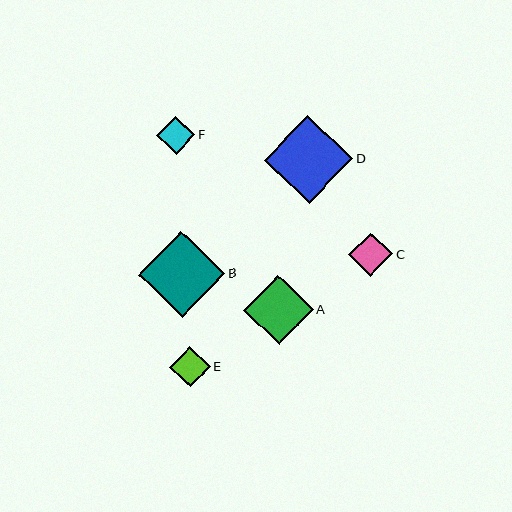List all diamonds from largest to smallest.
From largest to smallest: D, B, A, C, E, F.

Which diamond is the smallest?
Diamond F is the smallest with a size of approximately 38 pixels.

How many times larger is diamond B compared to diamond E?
Diamond B is approximately 2.1 times the size of diamond E.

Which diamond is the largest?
Diamond D is the largest with a size of approximately 88 pixels.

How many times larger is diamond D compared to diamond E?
Diamond D is approximately 2.2 times the size of diamond E.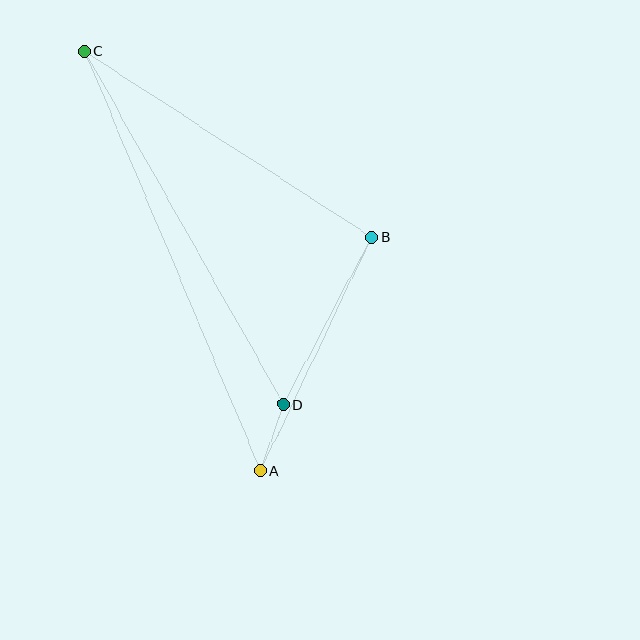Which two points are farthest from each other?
Points A and C are farthest from each other.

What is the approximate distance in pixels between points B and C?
The distance between B and C is approximately 342 pixels.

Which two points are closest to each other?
Points A and D are closest to each other.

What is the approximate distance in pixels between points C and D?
The distance between C and D is approximately 405 pixels.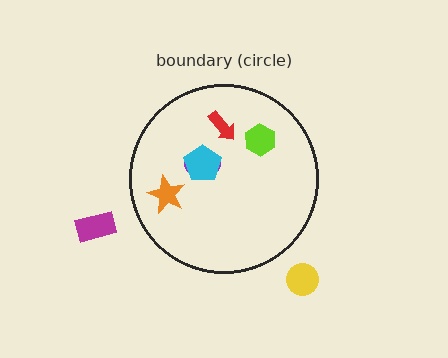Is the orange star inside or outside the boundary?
Inside.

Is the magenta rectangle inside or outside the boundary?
Outside.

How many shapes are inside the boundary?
5 inside, 2 outside.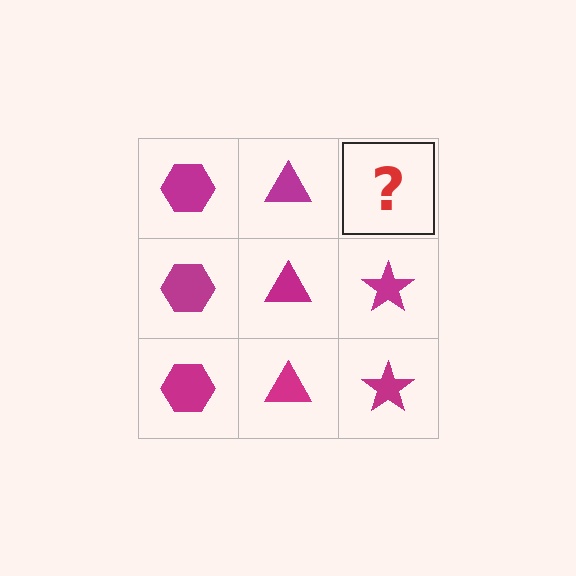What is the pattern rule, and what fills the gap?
The rule is that each column has a consistent shape. The gap should be filled with a magenta star.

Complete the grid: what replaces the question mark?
The question mark should be replaced with a magenta star.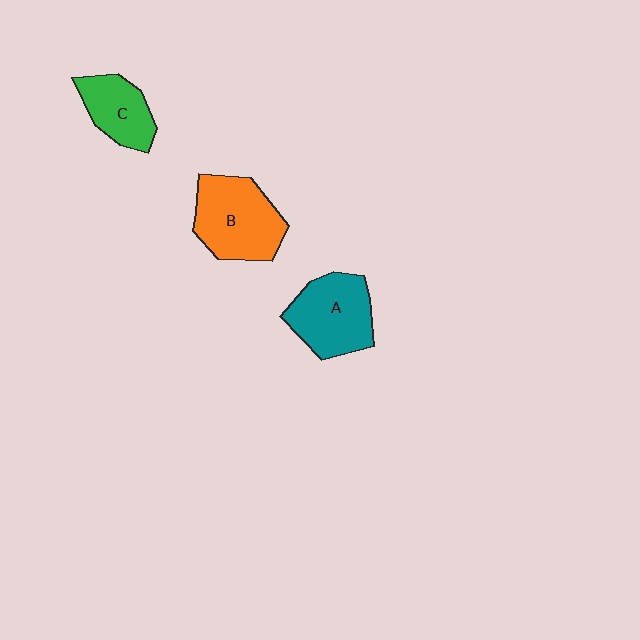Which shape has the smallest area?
Shape C (green).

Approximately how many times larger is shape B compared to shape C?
Approximately 1.5 times.